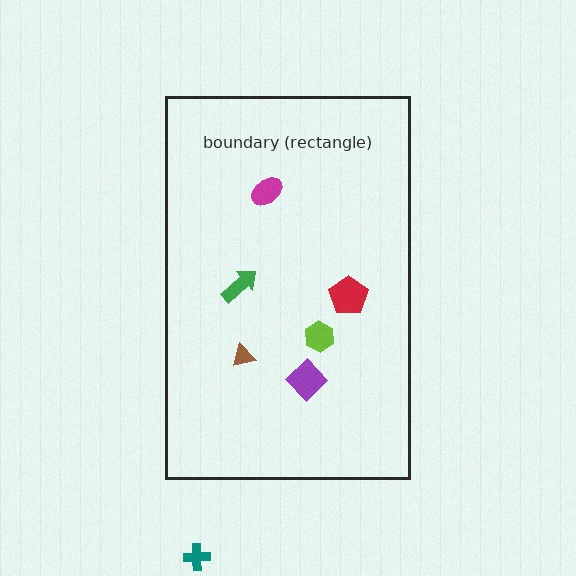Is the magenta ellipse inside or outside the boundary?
Inside.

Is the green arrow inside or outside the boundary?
Inside.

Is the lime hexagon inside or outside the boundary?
Inside.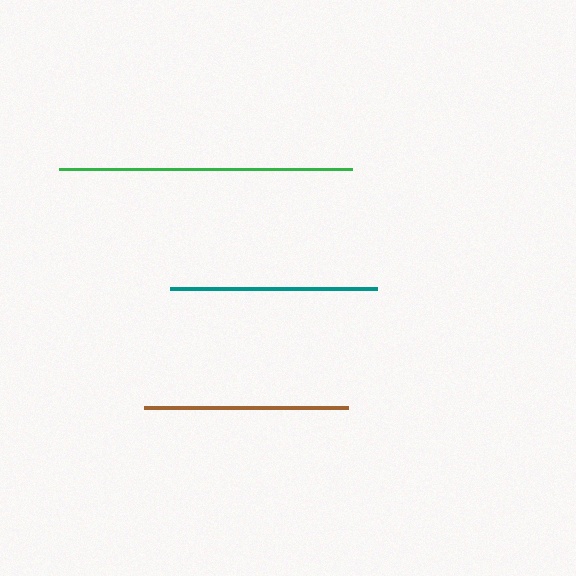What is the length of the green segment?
The green segment is approximately 293 pixels long.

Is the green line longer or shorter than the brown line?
The green line is longer than the brown line.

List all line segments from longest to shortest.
From longest to shortest: green, teal, brown.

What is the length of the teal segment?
The teal segment is approximately 207 pixels long.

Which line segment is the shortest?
The brown line is the shortest at approximately 204 pixels.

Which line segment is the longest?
The green line is the longest at approximately 293 pixels.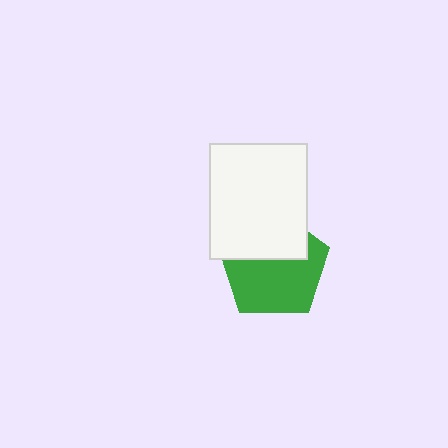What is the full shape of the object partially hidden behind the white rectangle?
The partially hidden object is a green pentagon.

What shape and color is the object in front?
The object in front is a white rectangle.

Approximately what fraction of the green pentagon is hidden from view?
Roughly 38% of the green pentagon is hidden behind the white rectangle.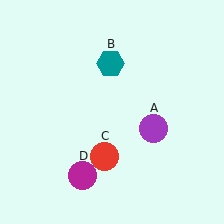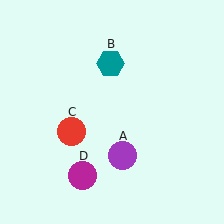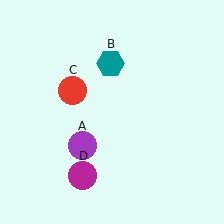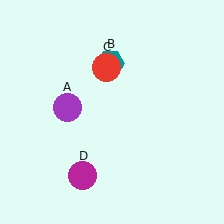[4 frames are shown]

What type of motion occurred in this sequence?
The purple circle (object A), red circle (object C) rotated clockwise around the center of the scene.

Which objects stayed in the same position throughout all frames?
Teal hexagon (object B) and magenta circle (object D) remained stationary.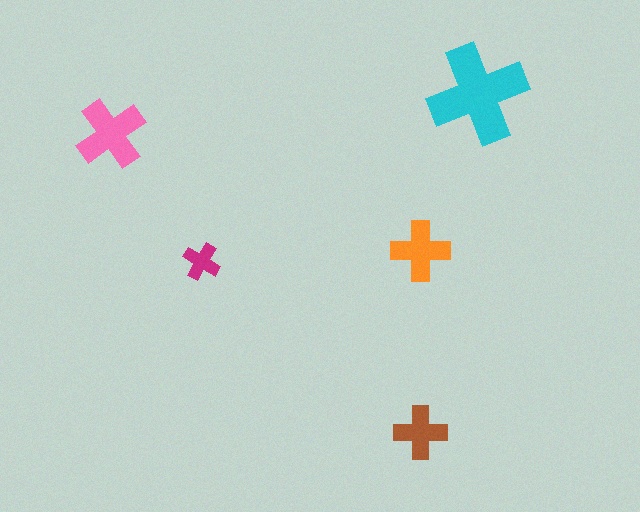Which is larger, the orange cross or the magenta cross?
The orange one.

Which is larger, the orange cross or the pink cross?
The pink one.